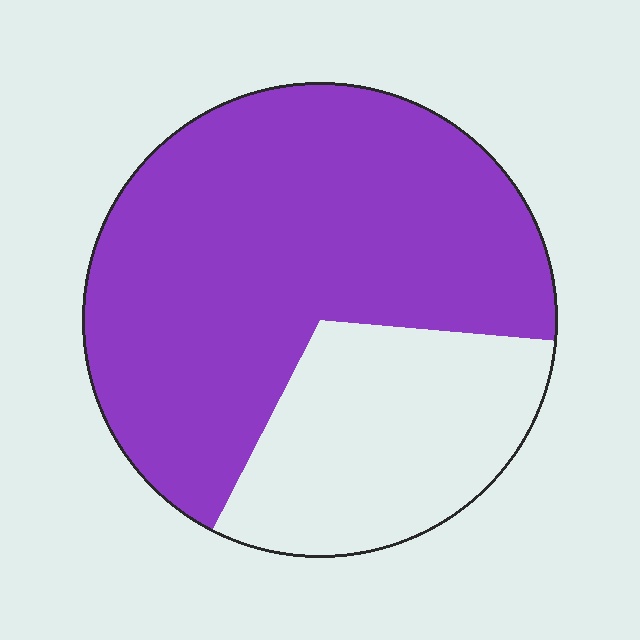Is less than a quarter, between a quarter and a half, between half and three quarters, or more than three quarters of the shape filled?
Between half and three quarters.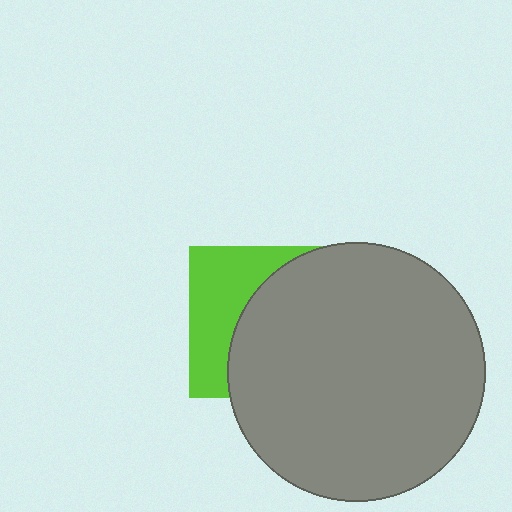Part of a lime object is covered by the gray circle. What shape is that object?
It is a square.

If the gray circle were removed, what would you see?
You would see the complete lime square.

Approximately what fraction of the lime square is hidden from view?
Roughly 61% of the lime square is hidden behind the gray circle.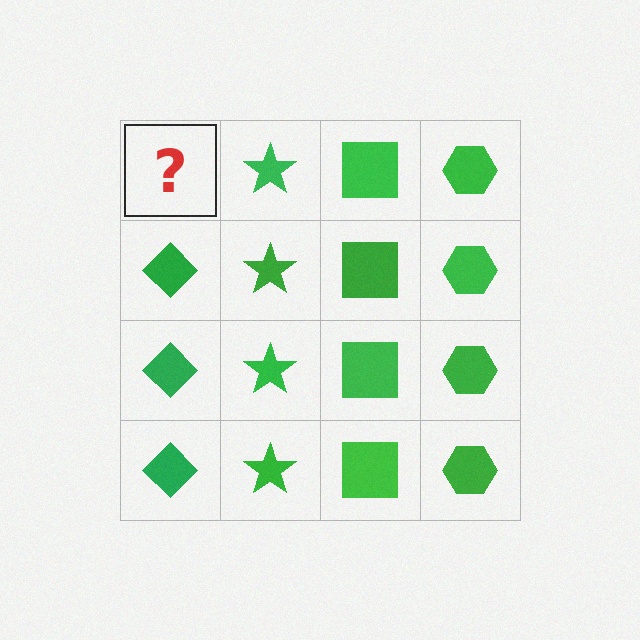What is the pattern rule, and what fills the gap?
The rule is that each column has a consistent shape. The gap should be filled with a green diamond.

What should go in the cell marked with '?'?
The missing cell should contain a green diamond.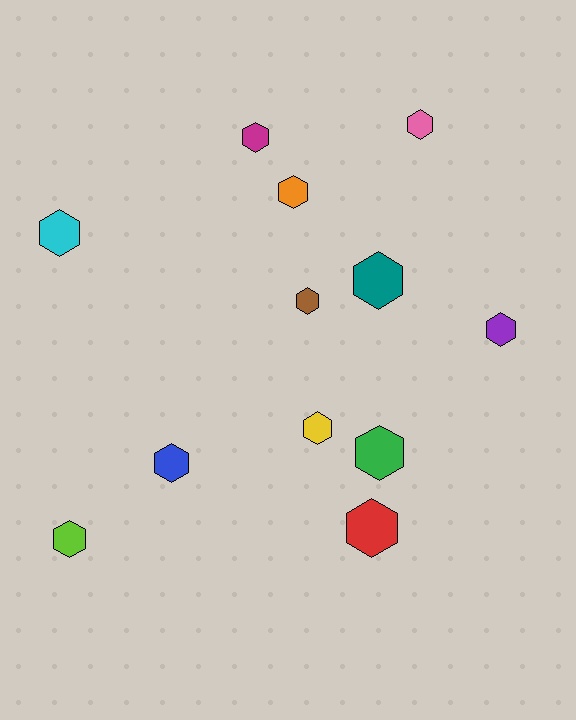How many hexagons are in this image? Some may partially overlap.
There are 12 hexagons.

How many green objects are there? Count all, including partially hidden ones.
There is 1 green object.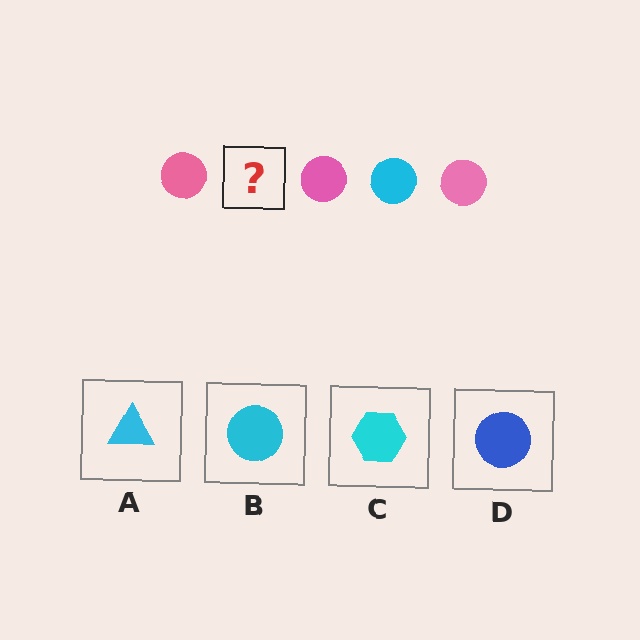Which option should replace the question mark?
Option B.